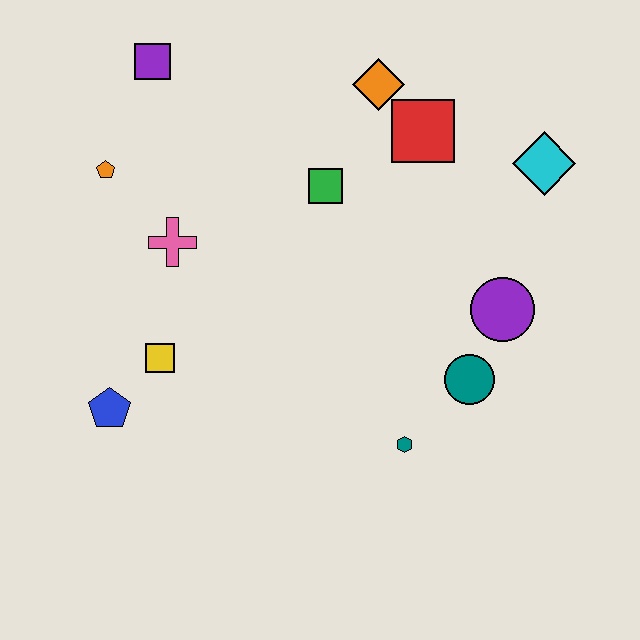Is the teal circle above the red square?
No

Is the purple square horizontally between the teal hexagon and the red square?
No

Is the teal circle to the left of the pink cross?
No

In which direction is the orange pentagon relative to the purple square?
The orange pentagon is below the purple square.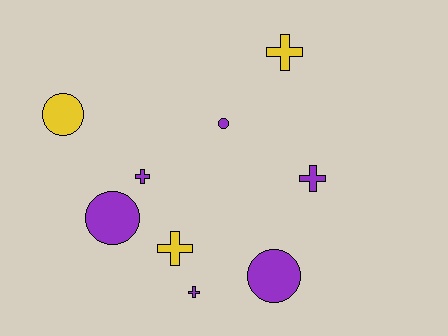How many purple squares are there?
There are no purple squares.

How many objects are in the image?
There are 9 objects.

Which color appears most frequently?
Purple, with 6 objects.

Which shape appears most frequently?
Cross, with 5 objects.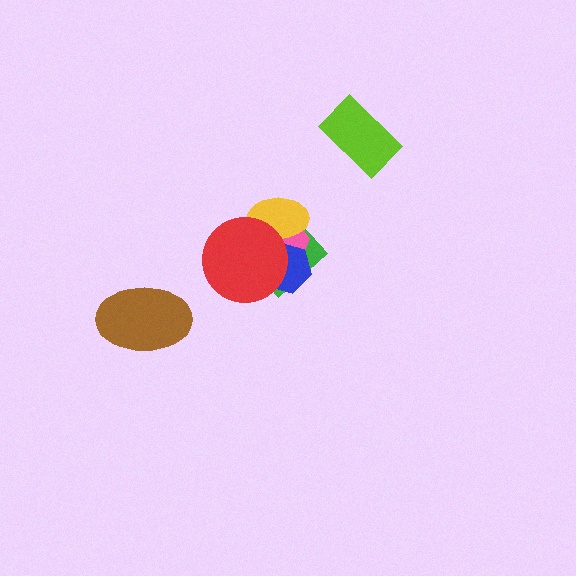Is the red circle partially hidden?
No, no other shape covers it.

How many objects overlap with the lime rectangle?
0 objects overlap with the lime rectangle.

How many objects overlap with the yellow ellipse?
4 objects overlap with the yellow ellipse.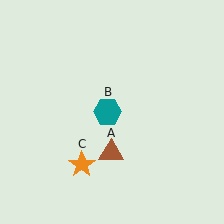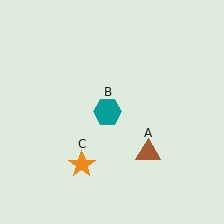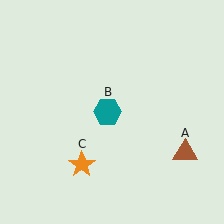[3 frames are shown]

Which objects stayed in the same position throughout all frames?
Teal hexagon (object B) and orange star (object C) remained stationary.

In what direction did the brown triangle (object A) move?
The brown triangle (object A) moved right.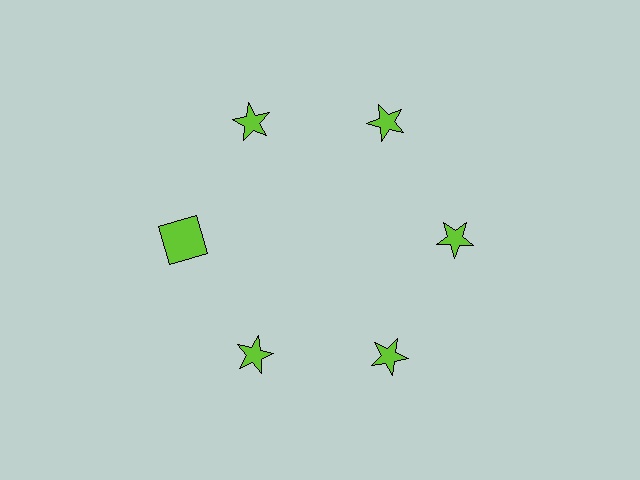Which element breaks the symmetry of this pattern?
The lime square at roughly the 9 o'clock position breaks the symmetry. All other shapes are lime stars.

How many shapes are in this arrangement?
There are 6 shapes arranged in a ring pattern.